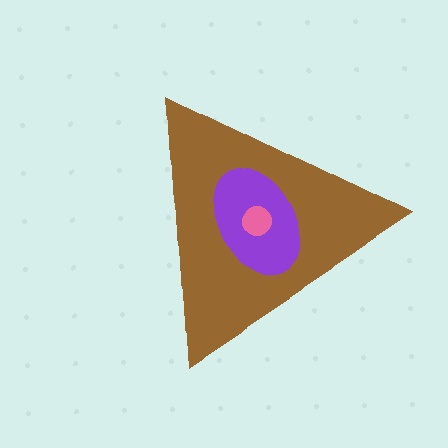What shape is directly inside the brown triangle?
The purple ellipse.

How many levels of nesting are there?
3.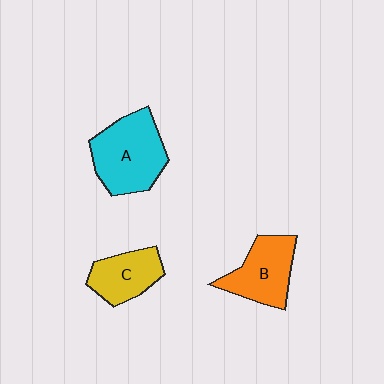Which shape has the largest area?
Shape A (cyan).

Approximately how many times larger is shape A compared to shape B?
Approximately 1.3 times.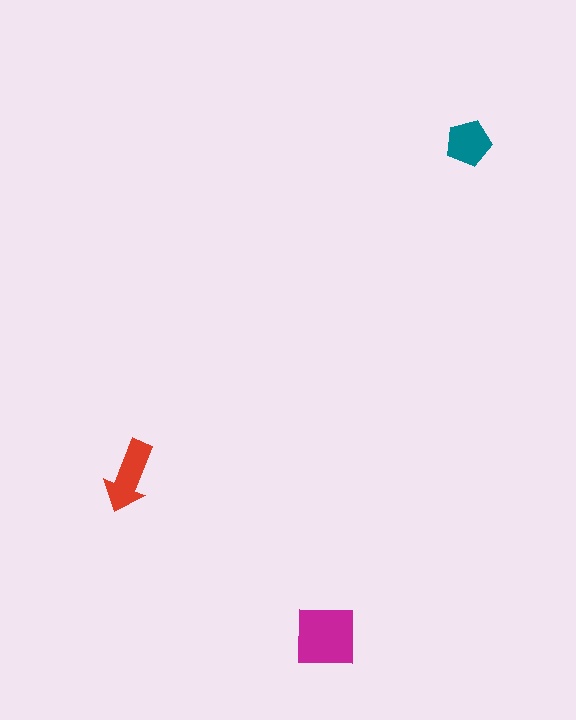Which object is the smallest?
The teal pentagon.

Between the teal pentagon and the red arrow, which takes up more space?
The red arrow.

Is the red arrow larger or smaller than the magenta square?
Smaller.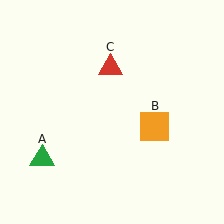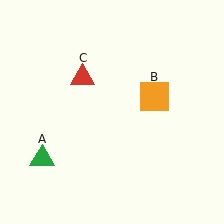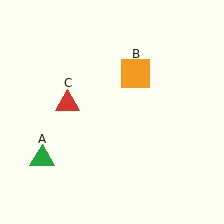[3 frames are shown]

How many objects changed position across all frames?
2 objects changed position: orange square (object B), red triangle (object C).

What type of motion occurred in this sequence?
The orange square (object B), red triangle (object C) rotated counterclockwise around the center of the scene.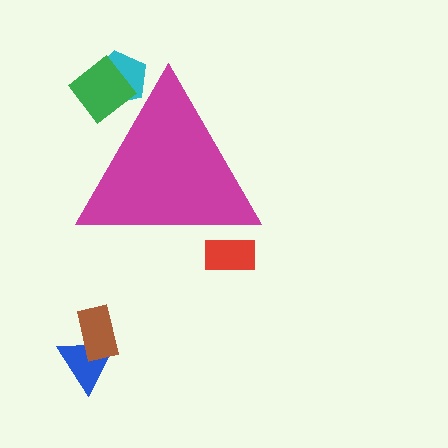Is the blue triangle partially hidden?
No, the blue triangle is fully visible.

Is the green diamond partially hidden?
Yes, the green diamond is partially hidden behind the magenta triangle.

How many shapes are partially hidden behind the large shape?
3 shapes are partially hidden.